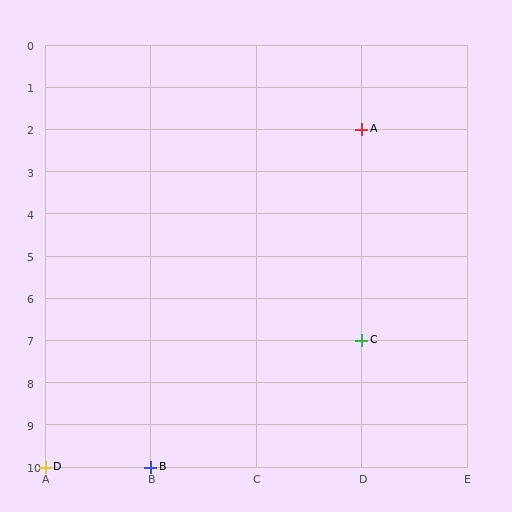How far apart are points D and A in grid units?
Points D and A are 3 columns and 8 rows apart (about 8.5 grid units diagonally).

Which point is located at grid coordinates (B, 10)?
Point B is at (B, 10).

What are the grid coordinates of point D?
Point D is at grid coordinates (A, 10).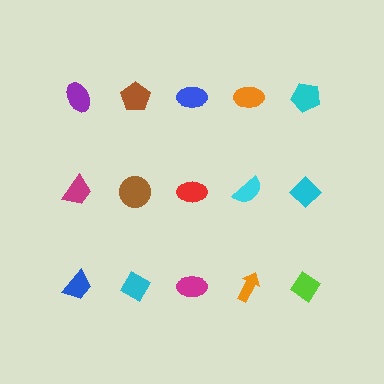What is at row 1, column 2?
A brown pentagon.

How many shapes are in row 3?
5 shapes.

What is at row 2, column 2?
A brown circle.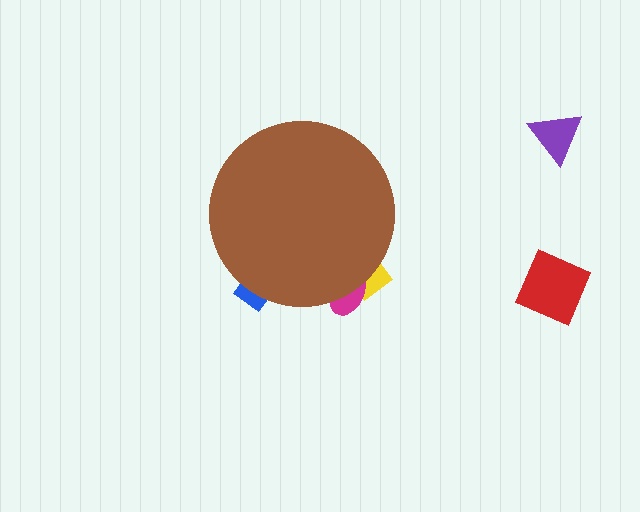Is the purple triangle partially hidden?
No, the purple triangle is fully visible.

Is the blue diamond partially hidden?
Yes, the blue diamond is partially hidden behind the brown circle.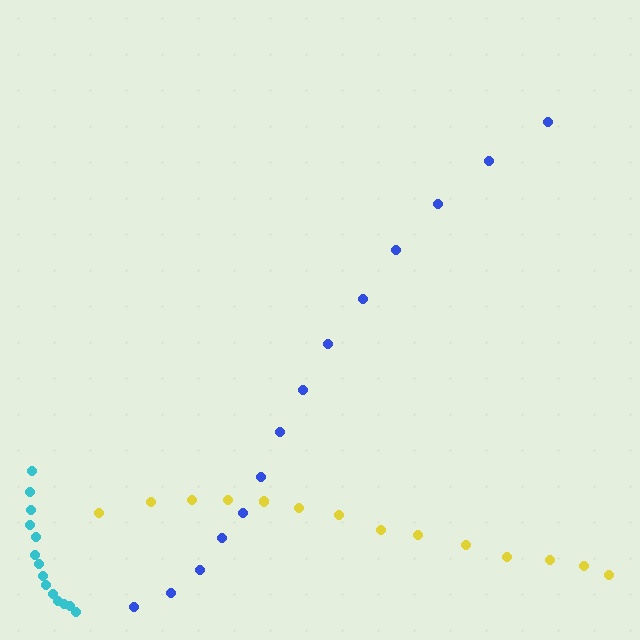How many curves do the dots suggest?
There are 3 distinct paths.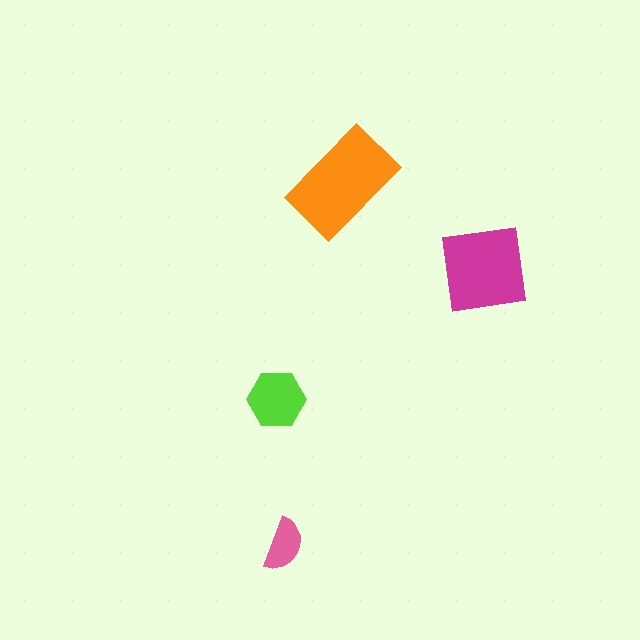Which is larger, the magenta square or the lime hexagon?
The magenta square.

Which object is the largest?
The orange rectangle.